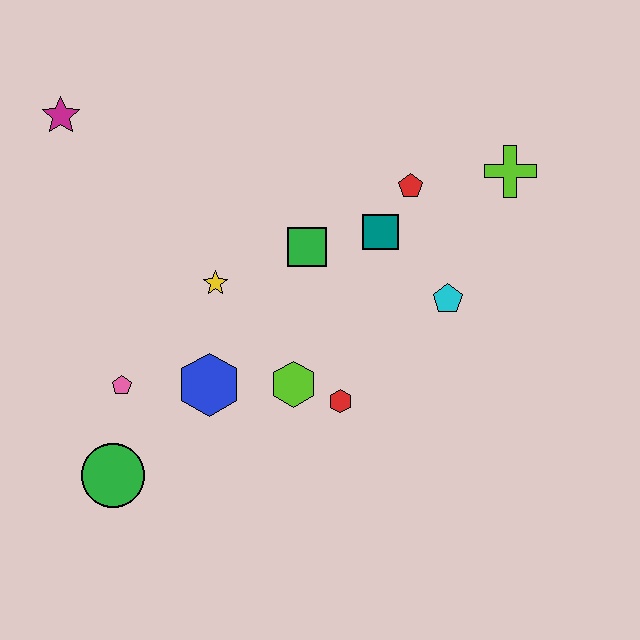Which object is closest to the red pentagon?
The teal square is closest to the red pentagon.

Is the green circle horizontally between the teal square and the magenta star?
Yes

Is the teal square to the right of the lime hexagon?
Yes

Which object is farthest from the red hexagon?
The magenta star is farthest from the red hexagon.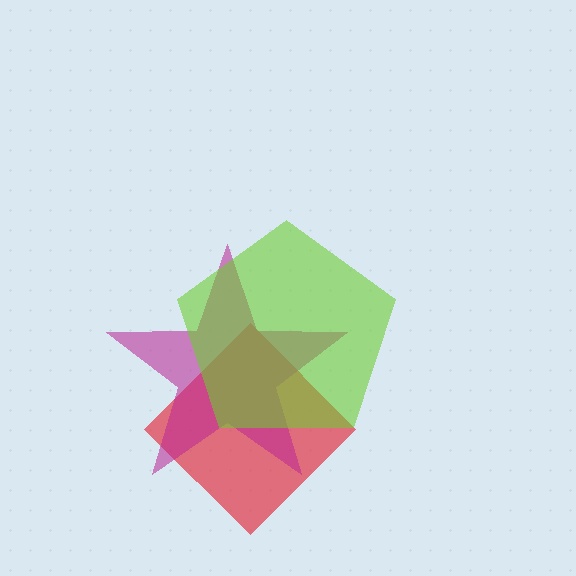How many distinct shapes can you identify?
There are 3 distinct shapes: a red diamond, a magenta star, a lime pentagon.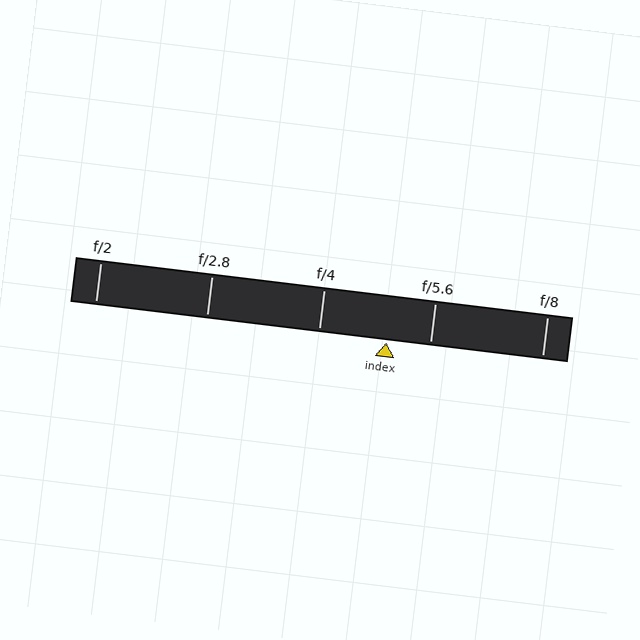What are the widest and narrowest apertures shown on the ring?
The widest aperture shown is f/2 and the narrowest is f/8.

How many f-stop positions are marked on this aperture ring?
There are 5 f-stop positions marked.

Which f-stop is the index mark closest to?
The index mark is closest to f/5.6.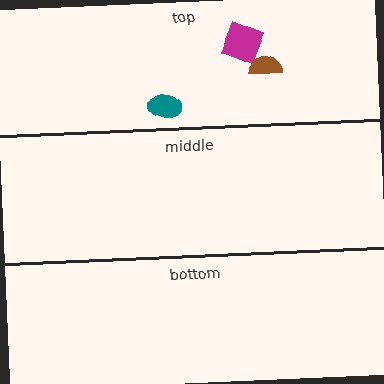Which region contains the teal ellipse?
The top region.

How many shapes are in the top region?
3.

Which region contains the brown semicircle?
The top region.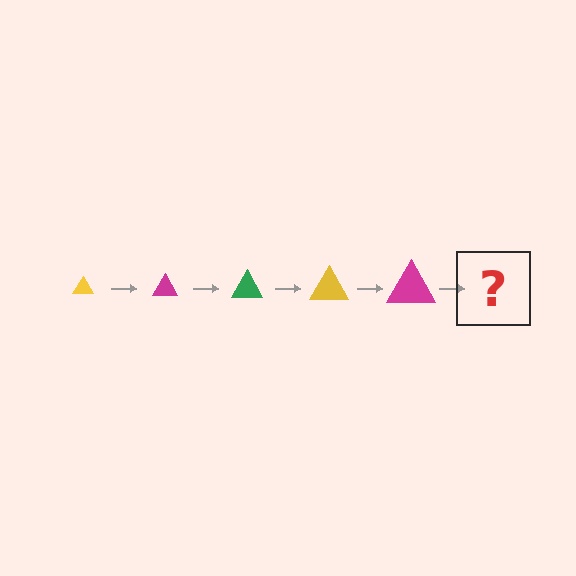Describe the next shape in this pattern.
It should be a green triangle, larger than the previous one.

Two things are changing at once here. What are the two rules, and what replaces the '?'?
The two rules are that the triangle grows larger each step and the color cycles through yellow, magenta, and green. The '?' should be a green triangle, larger than the previous one.